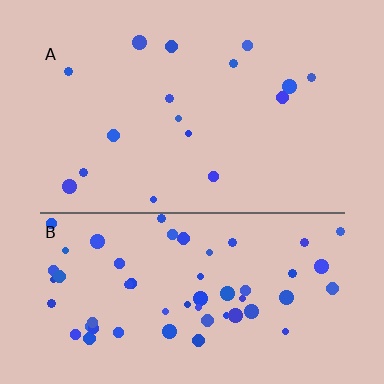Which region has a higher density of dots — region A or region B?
B (the bottom).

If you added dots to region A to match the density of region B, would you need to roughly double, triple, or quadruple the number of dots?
Approximately quadruple.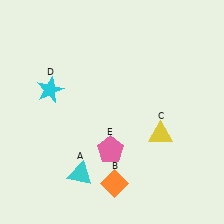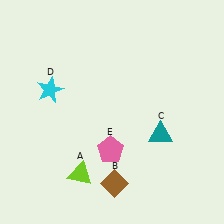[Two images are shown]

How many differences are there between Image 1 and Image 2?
There are 3 differences between the two images.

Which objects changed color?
A changed from cyan to lime. B changed from orange to brown. C changed from yellow to teal.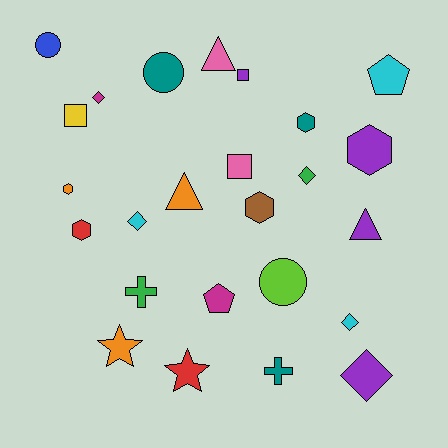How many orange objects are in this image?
There are 3 orange objects.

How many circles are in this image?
There are 3 circles.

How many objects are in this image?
There are 25 objects.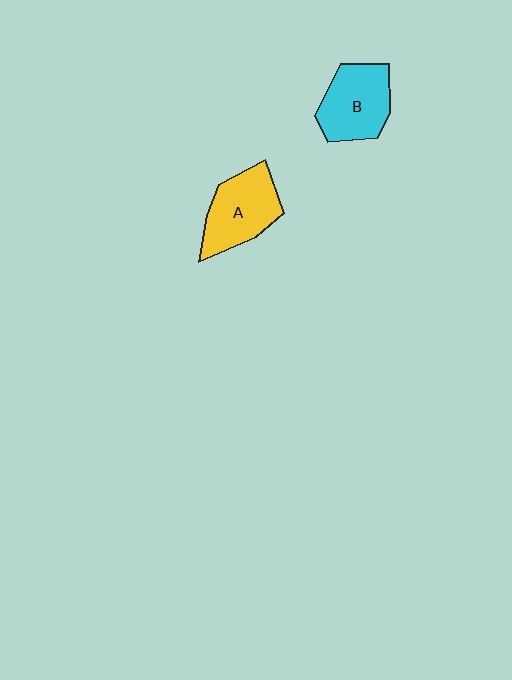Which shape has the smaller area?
Shape A (yellow).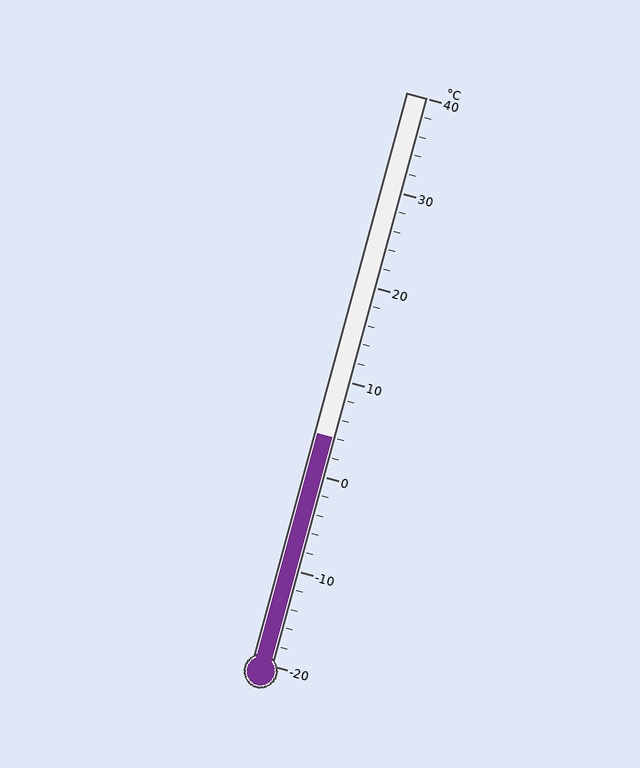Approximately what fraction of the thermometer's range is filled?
The thermometer is filled to approximately 40% of its range.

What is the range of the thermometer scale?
The thermometer scale ranges from -20°C to 40°C.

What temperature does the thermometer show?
The thermometer shows approximately 4°C.